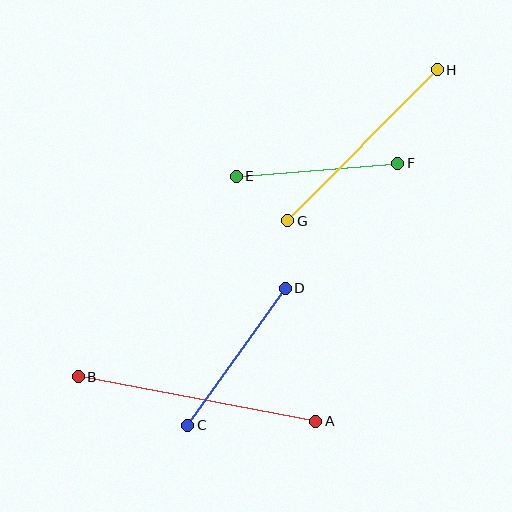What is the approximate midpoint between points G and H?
The midpoint is at approximately (362, 145) pixels.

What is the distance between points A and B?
The distance is approximately 242 pixels.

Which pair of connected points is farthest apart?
Points A and B are farthest apart.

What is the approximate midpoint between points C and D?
The midpoint is at approximately (236, 357) pixels.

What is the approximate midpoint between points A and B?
The midpoint is at approximately (197, 399) pixels.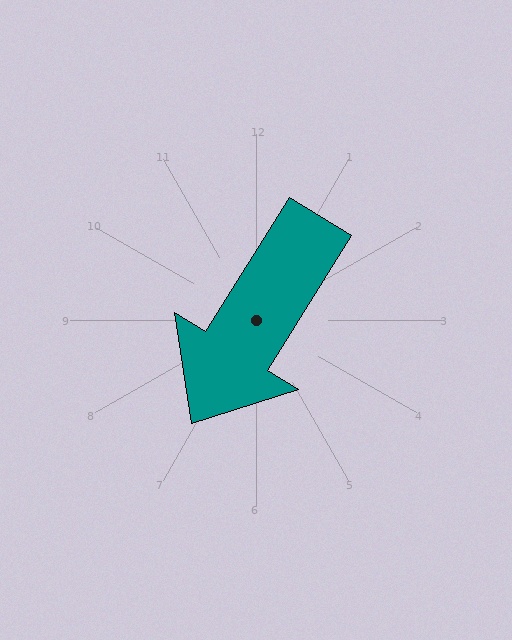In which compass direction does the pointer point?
Southwest.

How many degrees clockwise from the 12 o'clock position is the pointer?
Approximately 212 degrees.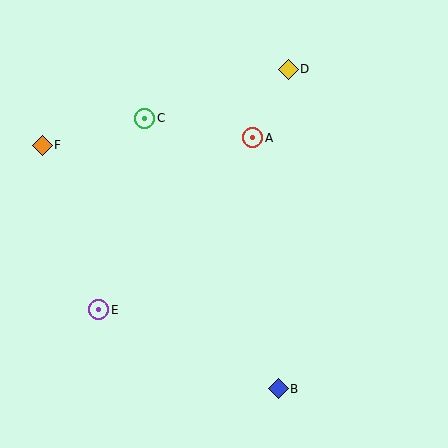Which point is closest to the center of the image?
Point A at (253, 138) is closest to the center.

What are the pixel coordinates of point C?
Point C is at (145, 118).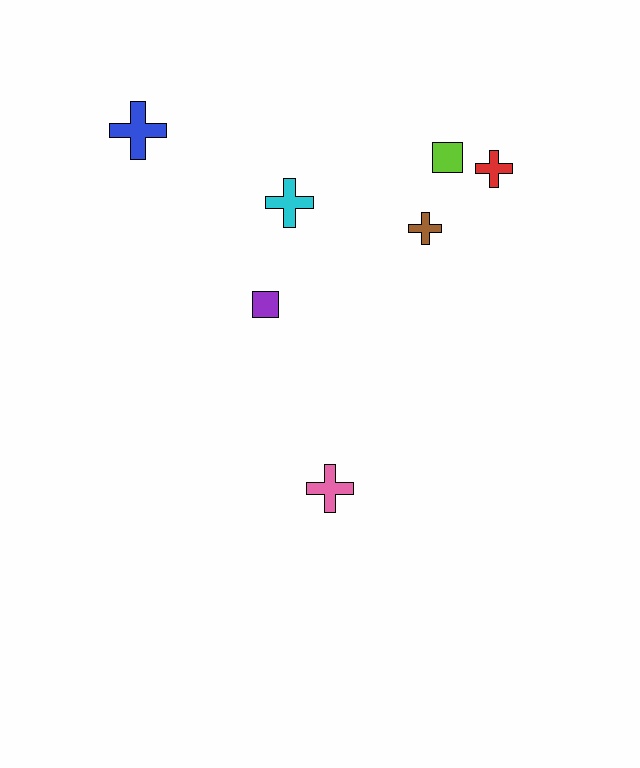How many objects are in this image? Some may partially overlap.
There are 7 objects.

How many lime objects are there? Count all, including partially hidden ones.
There is 1 lime object.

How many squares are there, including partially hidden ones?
There are 2 squares.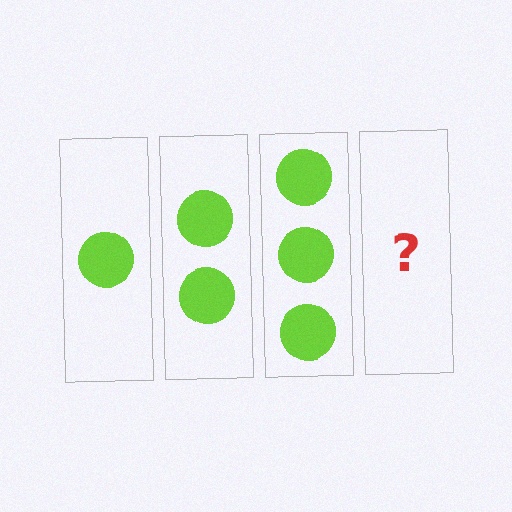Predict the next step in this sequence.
The next step is 4 circles.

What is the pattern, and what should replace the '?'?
The pattern is that each step adds one more circle. The '?' should be 4 circles.